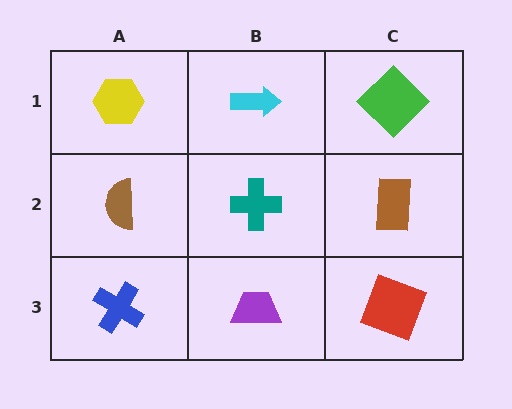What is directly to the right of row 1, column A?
A cyan arrow.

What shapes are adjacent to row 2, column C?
A green diamond (row 1, column C), a red square (row 3, column C), a teal cross (row 2, column B).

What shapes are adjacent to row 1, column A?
A brown semicircle (row 2, column A), a cyan arrow (row 1, column B).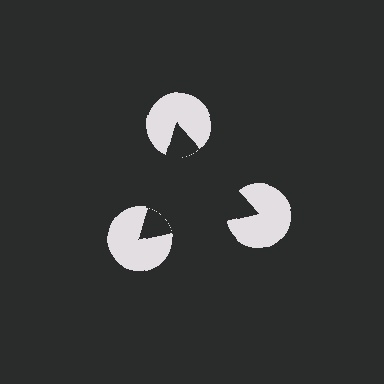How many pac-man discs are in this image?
There are 3 — one at each vertex of the illusory triangle.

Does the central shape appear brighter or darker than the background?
It typically appears slightly darker than the background, even though no actual brightness change is drawn.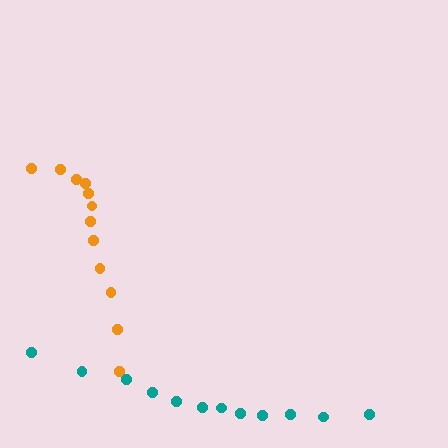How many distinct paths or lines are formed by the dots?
There are 2 distinct paths.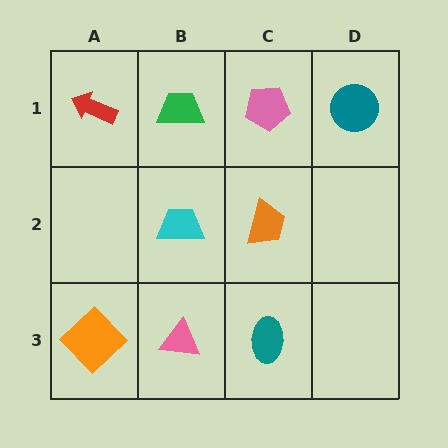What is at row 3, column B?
A pink triangle.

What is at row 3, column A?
An orange diamond.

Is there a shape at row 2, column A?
No, that cell is empty.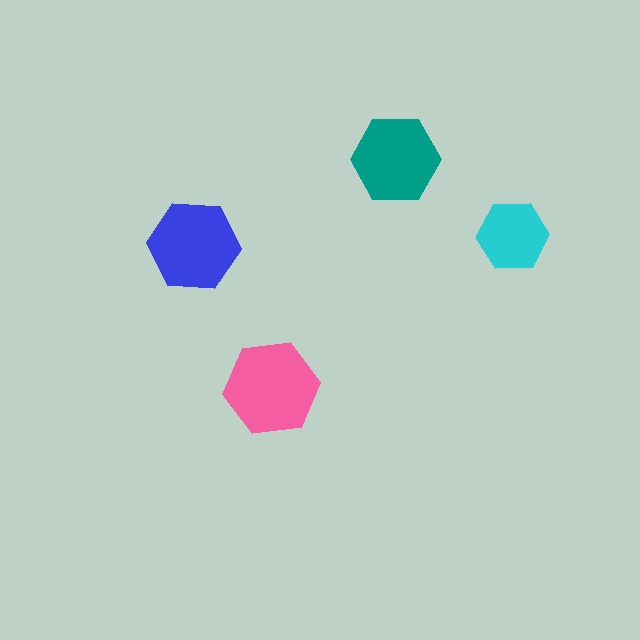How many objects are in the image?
There are 4 objects in the image.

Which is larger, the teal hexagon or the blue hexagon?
The blue one.